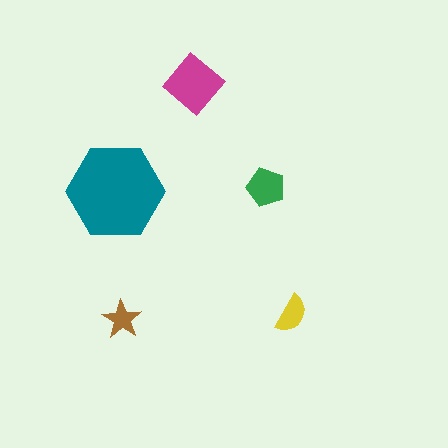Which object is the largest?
The teal hexagon.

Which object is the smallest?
The brown star.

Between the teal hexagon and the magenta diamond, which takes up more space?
The teal hexagon.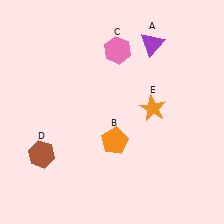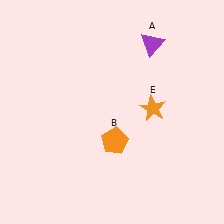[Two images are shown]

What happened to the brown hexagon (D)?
The brown hexagon (D) was removed in Image 2. It was in the bottom-left area of Image 1.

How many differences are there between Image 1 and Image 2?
There are 2 differences between the two images.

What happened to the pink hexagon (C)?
The pink hexagon (C) was removed in Image 2. It was in the top-right area of Image 1.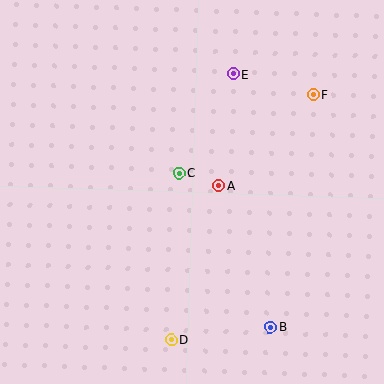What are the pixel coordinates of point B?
Point B is at (270, 327).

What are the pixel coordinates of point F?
Point F is at (313, 95).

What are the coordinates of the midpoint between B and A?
The midpoint between B and A is at (245, 256).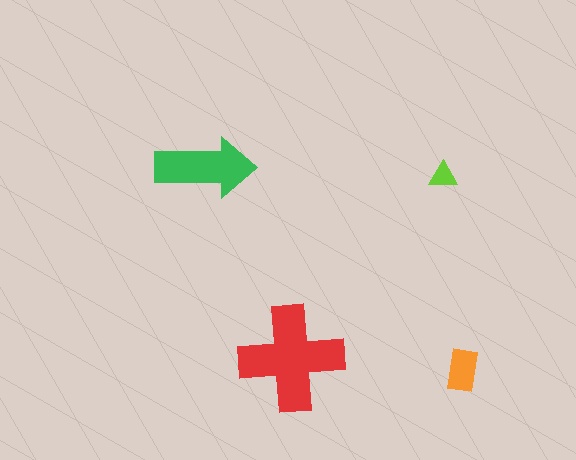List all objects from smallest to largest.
The lime triangle, the orange rectangle, the green arrow, the red cross.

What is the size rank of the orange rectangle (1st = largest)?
3rd.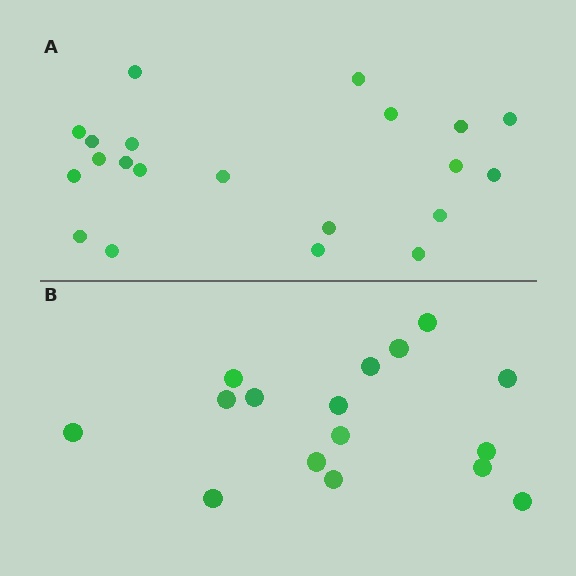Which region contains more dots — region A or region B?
Region A (the top region) has more dots.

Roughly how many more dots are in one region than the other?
Region A has about 5 more dots than region B.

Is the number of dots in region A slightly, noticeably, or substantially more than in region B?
Region A has noticeably more, but not dramatically so. The ratio is roughly 1.3 to 1.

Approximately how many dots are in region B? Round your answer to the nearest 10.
About 20 dots. (The exact count is 16, which rounds to 20.)